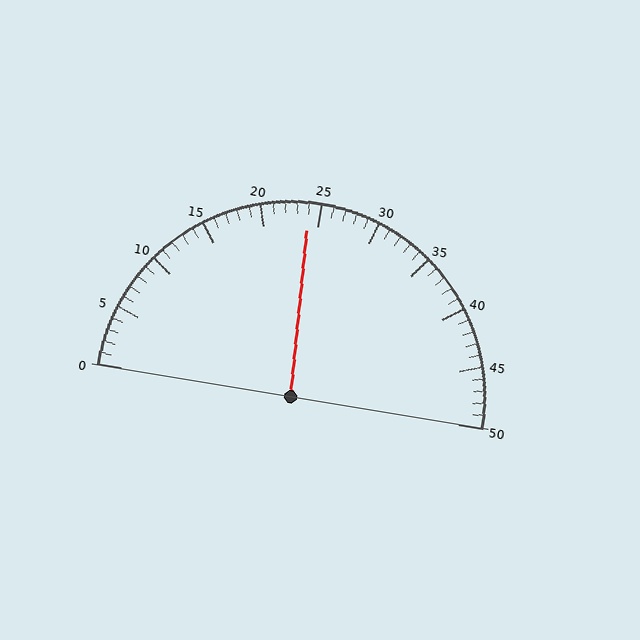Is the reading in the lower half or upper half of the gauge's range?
The reading is in the lower half of the range (0 to 50).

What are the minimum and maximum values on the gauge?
The gauge ranges from 0 to 50.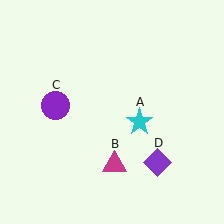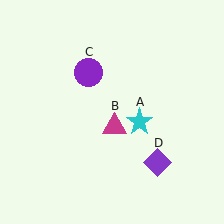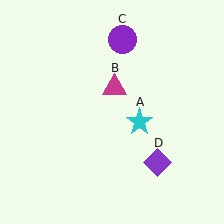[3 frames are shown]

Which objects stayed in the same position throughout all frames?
Cyan star (object A) and purple diamond (object D) remained stationary.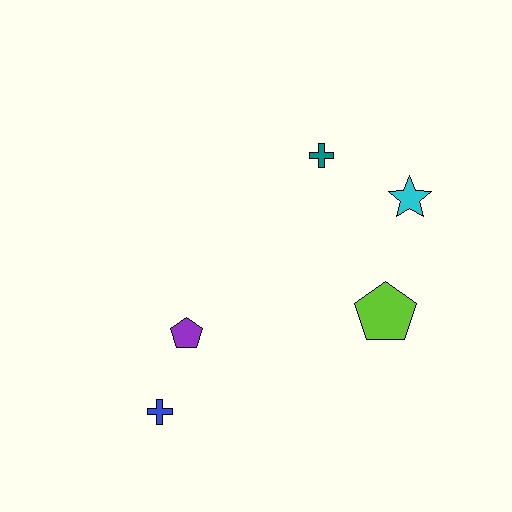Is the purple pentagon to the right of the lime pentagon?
No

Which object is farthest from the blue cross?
The cyan star is farthest from the blue cross.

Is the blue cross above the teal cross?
No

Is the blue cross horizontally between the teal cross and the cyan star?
No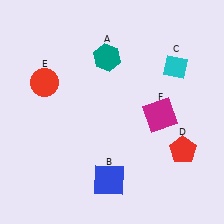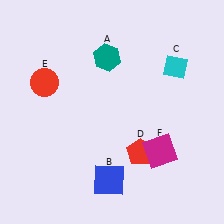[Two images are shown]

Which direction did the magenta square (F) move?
The magenta square (F) moved down.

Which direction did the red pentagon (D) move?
The red pentagon (D) moved left.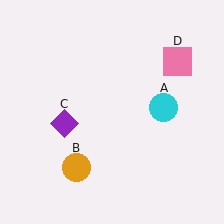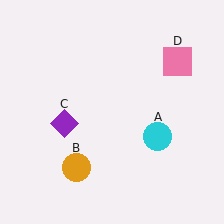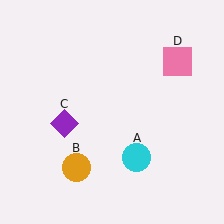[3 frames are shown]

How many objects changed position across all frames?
1 object changed position: cyan circle (object A).